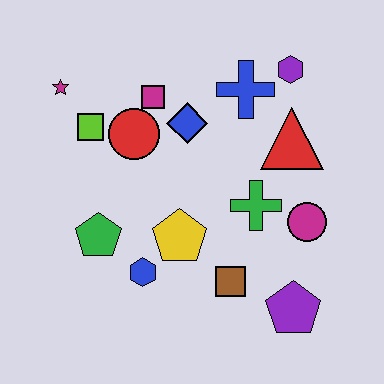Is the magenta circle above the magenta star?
No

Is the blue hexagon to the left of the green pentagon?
No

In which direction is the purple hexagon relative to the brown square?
The purple hexagon is above the brown square.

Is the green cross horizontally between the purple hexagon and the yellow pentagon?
Yes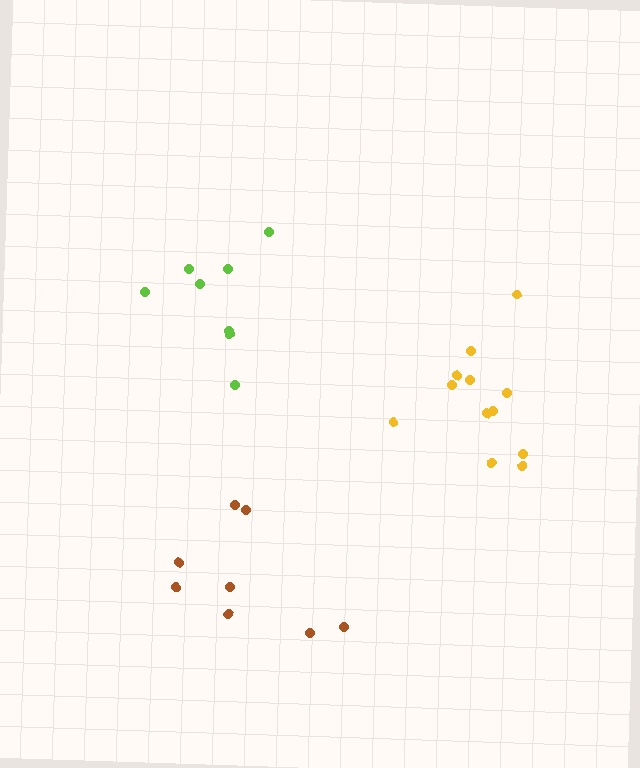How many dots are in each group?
Group 1: 8 dots, Group 2: 12 dots, Group 3: 8 dots (28 total).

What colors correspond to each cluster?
The clusters are colored: brown, yellow, lime.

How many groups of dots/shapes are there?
There are 3 groups.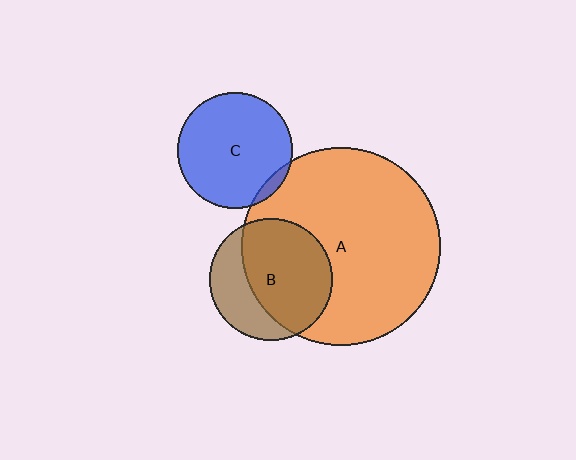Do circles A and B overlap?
Yes.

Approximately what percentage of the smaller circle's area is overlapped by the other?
Approximately 65%.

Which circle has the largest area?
Circle A (orange).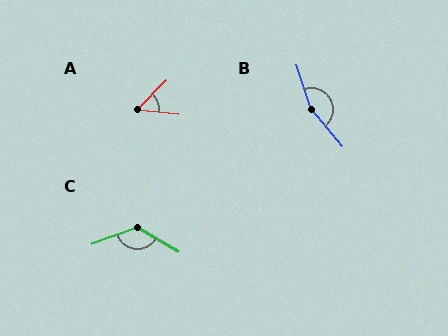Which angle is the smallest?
A, at approximately 51 degrees.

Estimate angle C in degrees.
Approximately 129 degrees.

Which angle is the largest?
B, at approximately 159 degrees.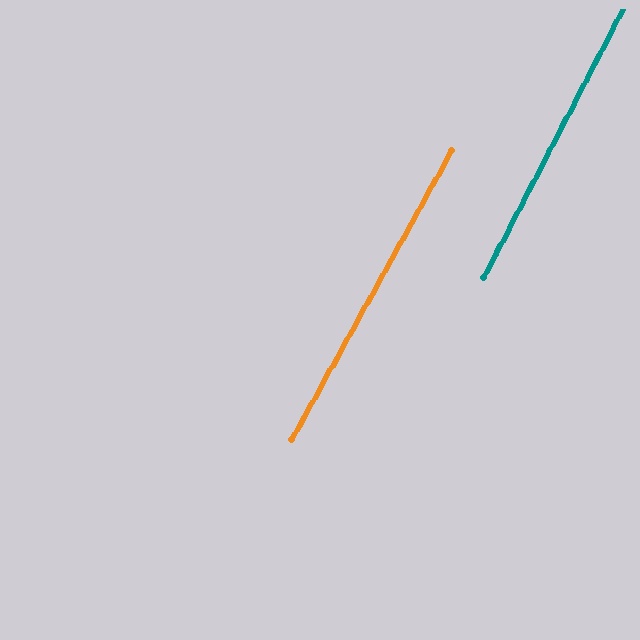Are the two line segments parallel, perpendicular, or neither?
Parallel — their directions differ by only 1.5°.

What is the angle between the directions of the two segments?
Approximately 1 degree.